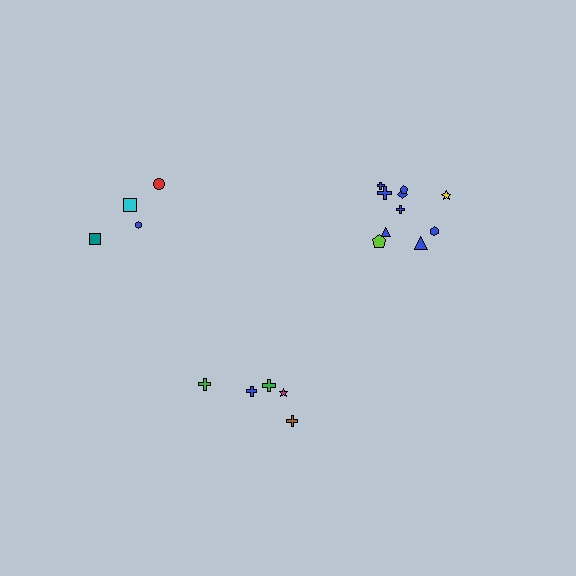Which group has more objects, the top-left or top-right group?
The top-right group.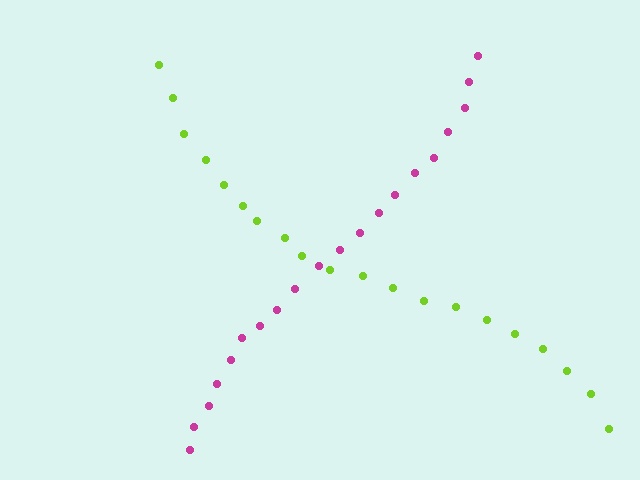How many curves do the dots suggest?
There are 2 distinct paths.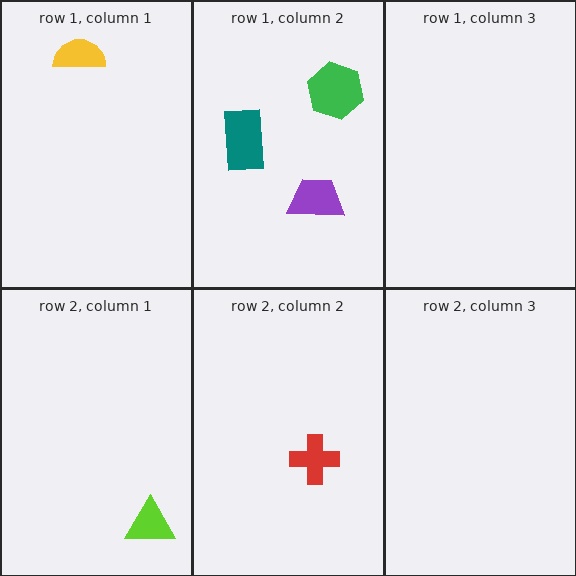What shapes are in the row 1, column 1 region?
The yellow semicircle.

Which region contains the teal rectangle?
The row 1, column 2 region.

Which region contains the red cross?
The row 2, column 2 region.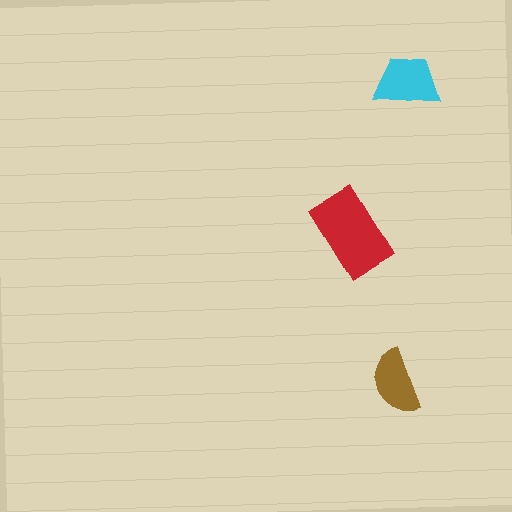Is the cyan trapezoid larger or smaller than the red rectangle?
Smaller.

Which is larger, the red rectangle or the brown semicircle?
The red rectangle.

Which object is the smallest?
The brown semicircle.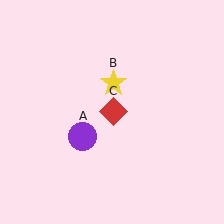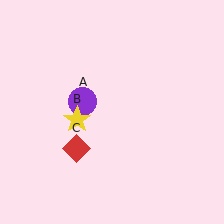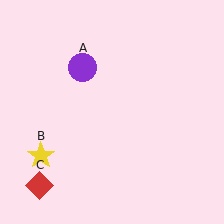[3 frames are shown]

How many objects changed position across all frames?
3 objects changed position: purple circle (object A), yellow star (object B), red diamond (object C).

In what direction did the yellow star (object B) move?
The yellow star (object B) moved down and to the left.